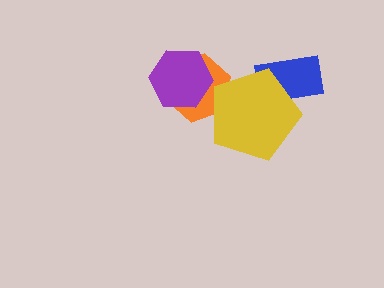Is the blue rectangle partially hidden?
Yes, it is partially covered by another shape.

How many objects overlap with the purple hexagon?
1 object overlaps with the purple hexagon.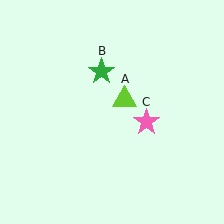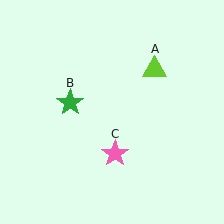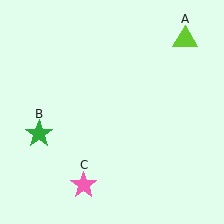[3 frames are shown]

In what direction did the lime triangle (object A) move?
The lime triangle (object A) moved up and to the right.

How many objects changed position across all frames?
3 objects changed position: lime triangle (object A), green star (object B), pink star (object C).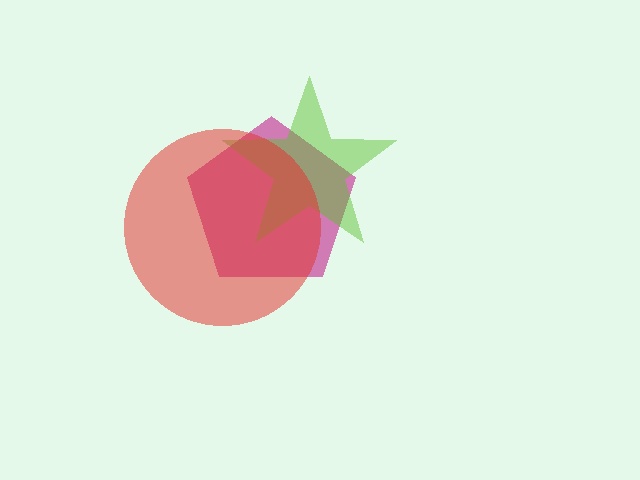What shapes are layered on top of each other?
The layered shapes are: a magenta pentagon, a lime star, a red circle.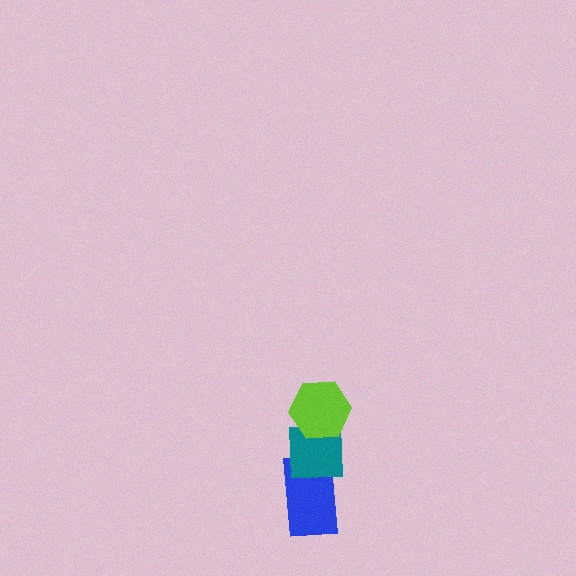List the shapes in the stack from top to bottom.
From top to bottom: the lime hexagon, the teal square, the blue rectangle.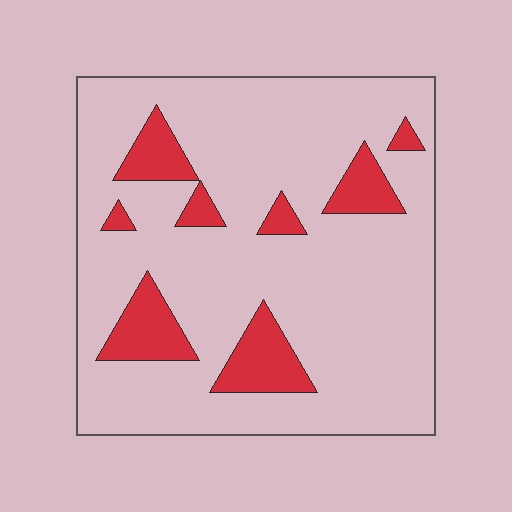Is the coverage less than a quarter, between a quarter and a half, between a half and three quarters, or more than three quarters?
Less than a quarter.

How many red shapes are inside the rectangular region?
8.